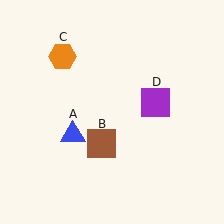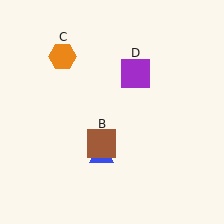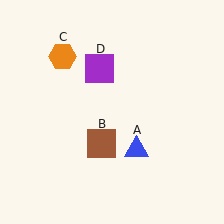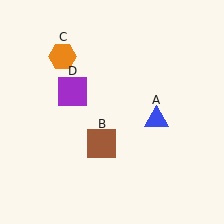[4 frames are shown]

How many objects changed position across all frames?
2 objects changed position: blue triangle (object A), purple square (object D).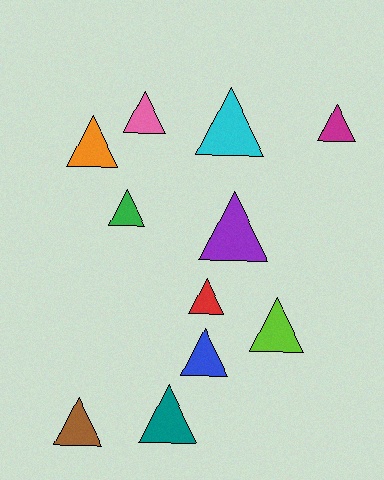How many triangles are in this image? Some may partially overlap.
There are 11 triangles.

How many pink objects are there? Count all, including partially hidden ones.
There is 1 pink object.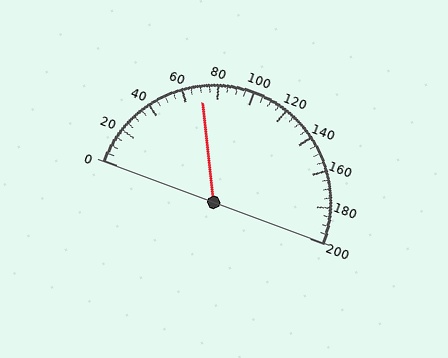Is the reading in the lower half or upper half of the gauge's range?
The reading is in the lower half of the range (0 to 200).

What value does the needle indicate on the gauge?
The needle indicates approximately 70.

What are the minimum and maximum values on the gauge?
The gauge ranges from 0 to 200.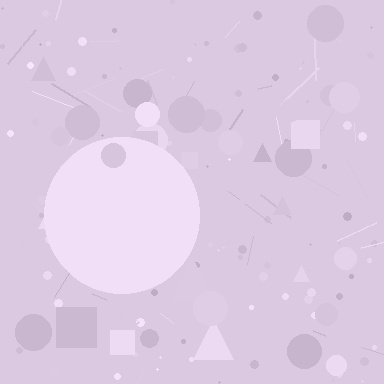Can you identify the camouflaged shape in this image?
The camouflaged shape is a circle.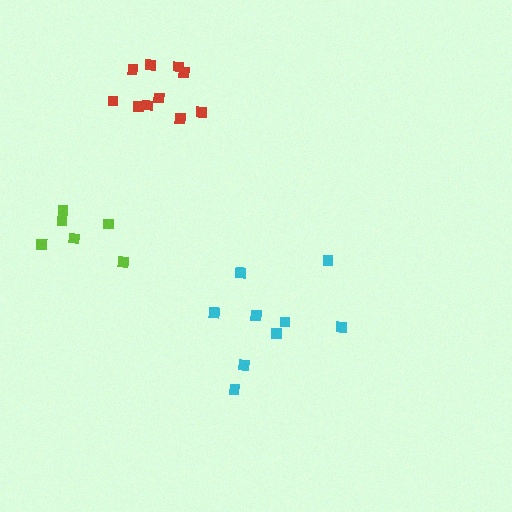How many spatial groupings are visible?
There are 3 spatial groupings.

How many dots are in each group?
Group 1: 9 dots, Group 2: 10 dots, Group 3: 6 dots (25 total).